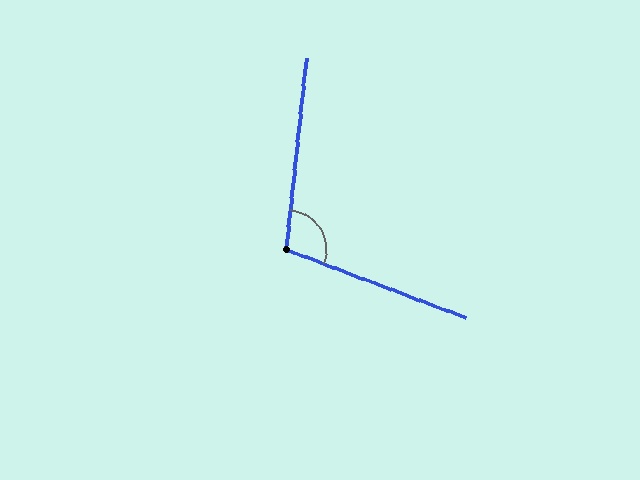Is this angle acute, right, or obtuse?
It is obtuse.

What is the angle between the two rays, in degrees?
Approximately 105 degrees.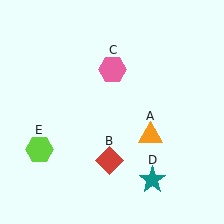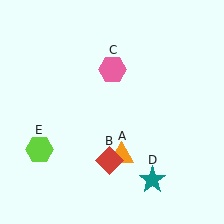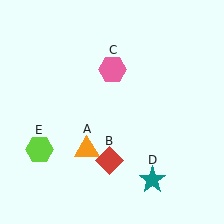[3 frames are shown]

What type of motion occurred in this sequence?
The orange triangle (object A) rotated clockwise around the center of the scene.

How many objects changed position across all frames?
1 object changed position: orange triangle (object A).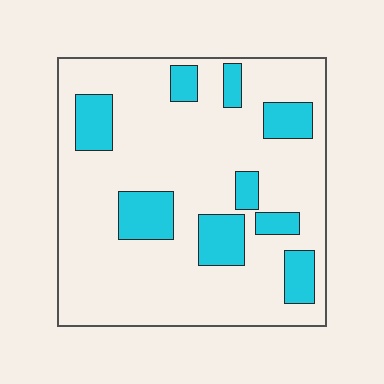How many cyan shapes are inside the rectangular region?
9.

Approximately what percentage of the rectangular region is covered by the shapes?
Approximately 20%.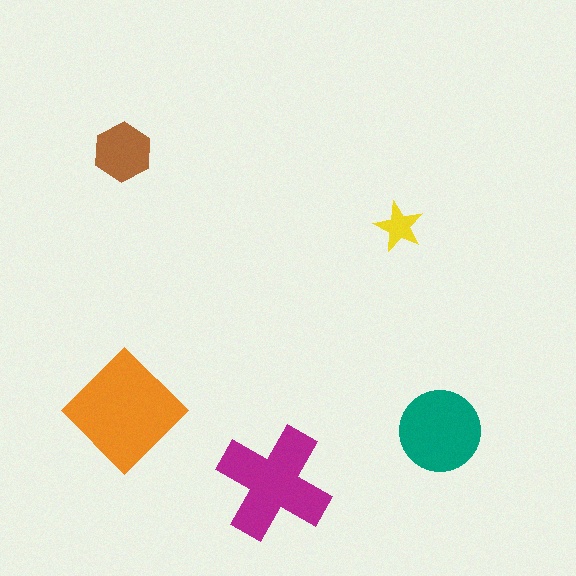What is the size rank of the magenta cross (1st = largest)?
2nd.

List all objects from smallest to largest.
The yellow star, the brown hexagon, the teal circle, the magenta cross, the orange diamond.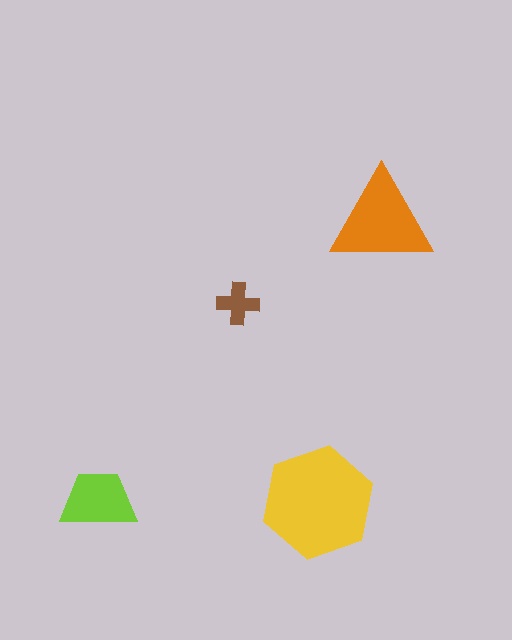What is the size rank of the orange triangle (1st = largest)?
2nd.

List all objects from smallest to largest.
The brown cross, the lime trapezoid, the orange triangle, the yellow hexagon.